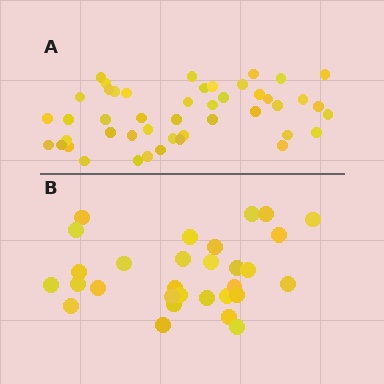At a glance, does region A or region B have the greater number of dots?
Region A (the top region) has more dots.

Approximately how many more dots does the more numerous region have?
Region A has approximately 15 more dots than region B.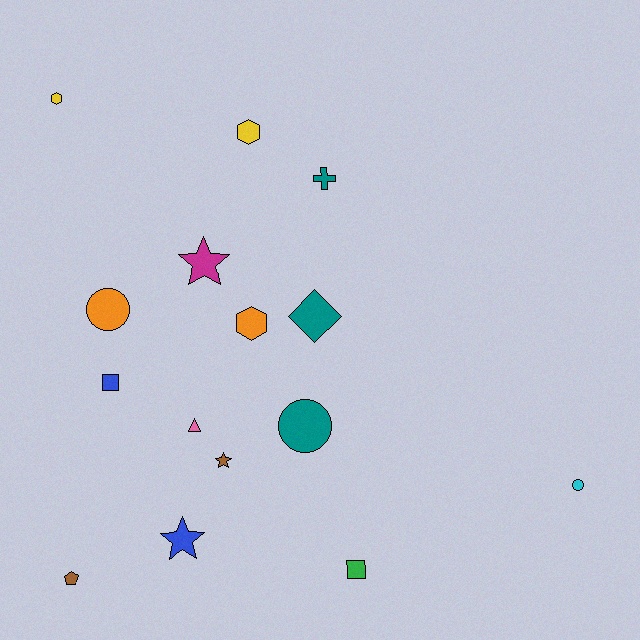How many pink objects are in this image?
There is 1 pink object.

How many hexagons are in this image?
There are 3 hexagons.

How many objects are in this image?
There are 15 objects.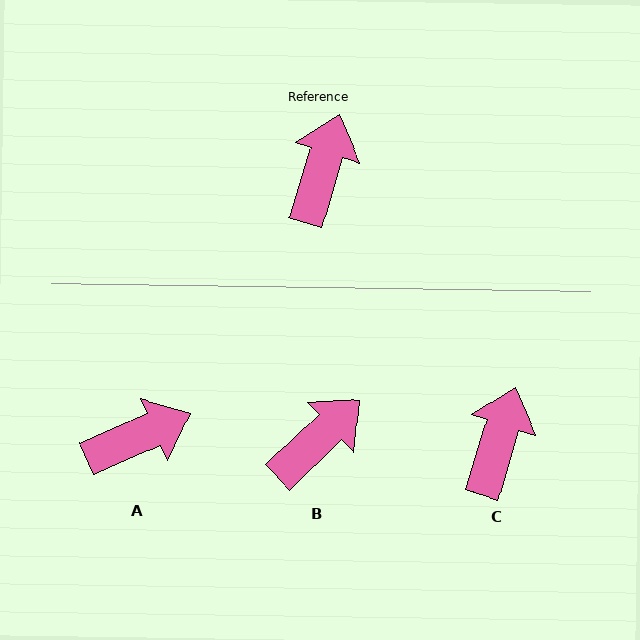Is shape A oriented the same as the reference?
No, it is off by about 49 degrees.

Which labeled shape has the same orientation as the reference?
C.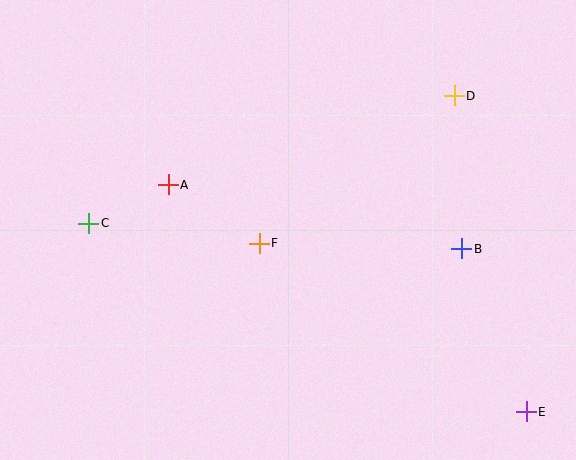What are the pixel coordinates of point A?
Point A is at (168, 185).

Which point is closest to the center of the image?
Point F at (259, 243) is closest to the center.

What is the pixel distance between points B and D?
The distance between B and D is 153 pixels.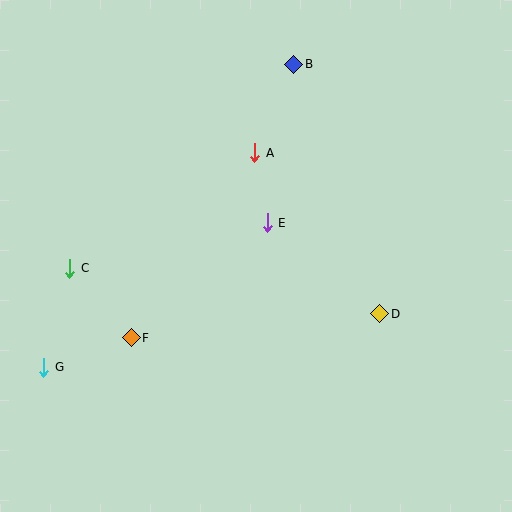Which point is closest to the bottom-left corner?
Point G is closest to the bottom-left corner.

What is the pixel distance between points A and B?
The distance between A and B is 97 pixels.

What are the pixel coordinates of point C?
Point C is at (70, 268).